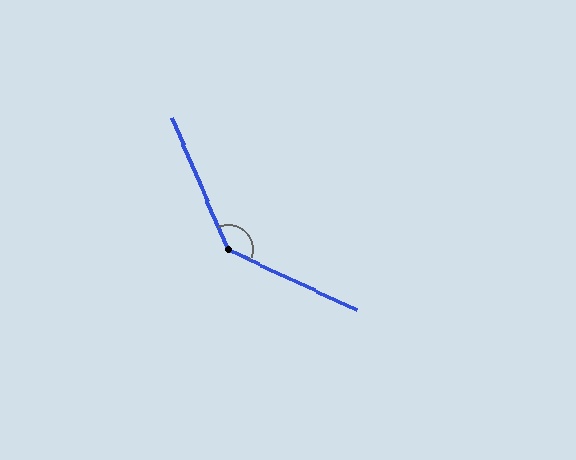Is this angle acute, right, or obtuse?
It is obtuse.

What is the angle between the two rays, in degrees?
Approximately 138 degrees.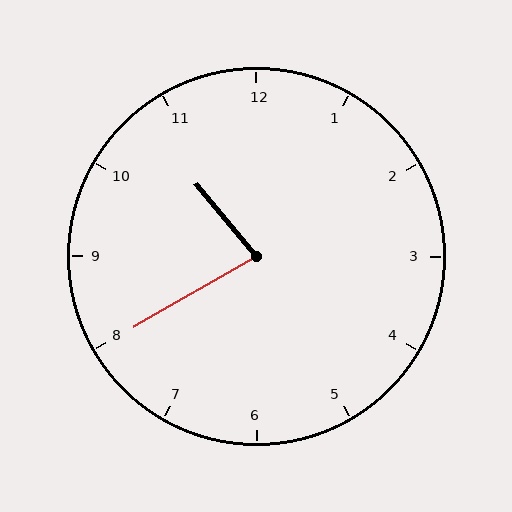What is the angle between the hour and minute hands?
Approximately 80 degrees.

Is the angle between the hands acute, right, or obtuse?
It is acute.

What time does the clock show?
10:40.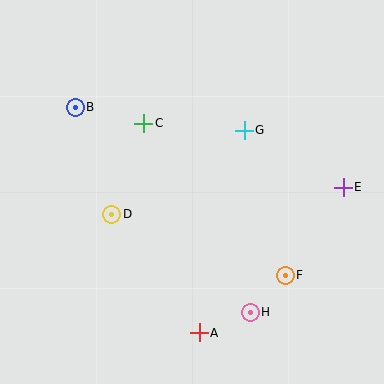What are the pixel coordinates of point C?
Point C is at (144, 123).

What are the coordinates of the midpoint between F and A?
The midpoint between F and A is at (242, 304).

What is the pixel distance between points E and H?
The distance between E and H is 156 pixels.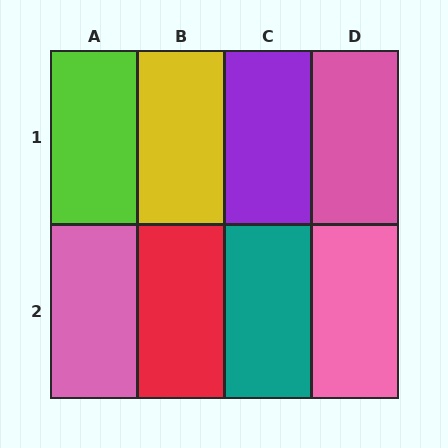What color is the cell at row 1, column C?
Purple.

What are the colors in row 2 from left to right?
Pink, red, teal, pink.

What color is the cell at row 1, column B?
Yellow.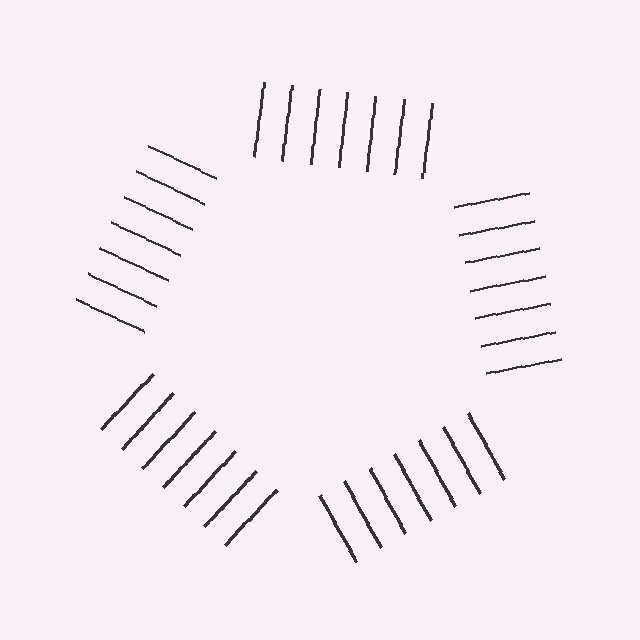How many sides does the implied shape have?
5 sides — the line-ends trace a pentagon.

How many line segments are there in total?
35 — 7 along each of the 5 edges.